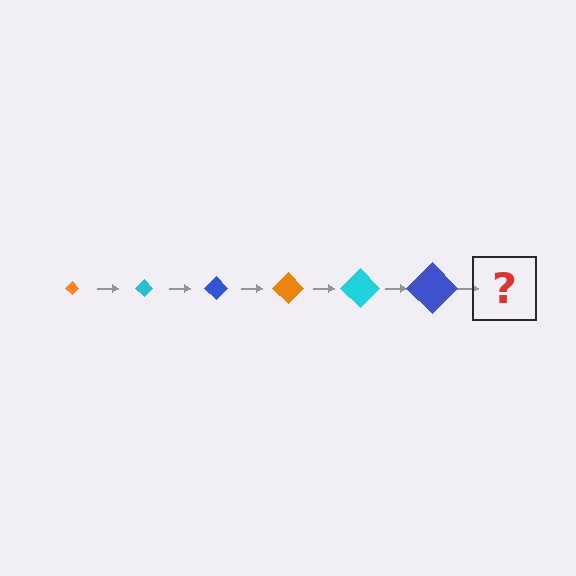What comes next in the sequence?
The next element should be an orange diamond, larger than the previous one.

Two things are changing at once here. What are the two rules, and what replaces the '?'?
The two rules are that the diamond grows larger each step and the color cycles through orange, cyan, and blue. The '?' should be an orange diamond, larger than the previous one.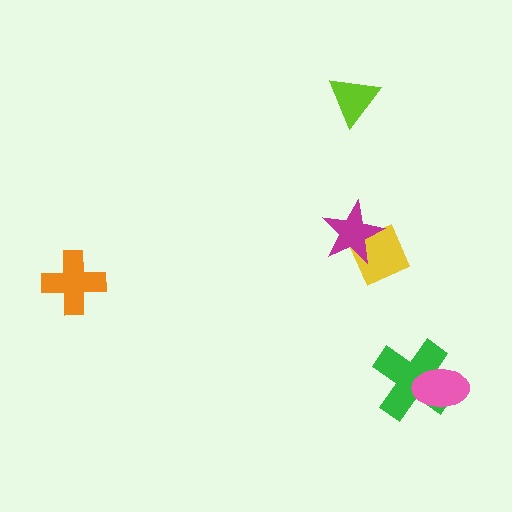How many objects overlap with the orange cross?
0 objects overlap with the orange cross.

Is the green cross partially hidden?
Yes, it is partially covered by another shape.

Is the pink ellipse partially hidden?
No, no other shape covers it.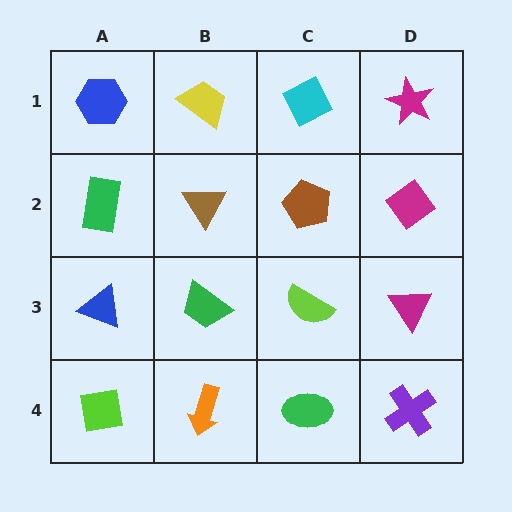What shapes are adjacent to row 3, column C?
A brown pentagon (row 2, column C), a green ellipse (row 4, column C), a green trapezoid (row 3, column B), a magenta triangle (row 3, column D).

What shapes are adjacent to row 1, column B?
A brown triangle (row 2, column B), a blue hexagon (row 1, column A), a cyan diamond (row 1, column C).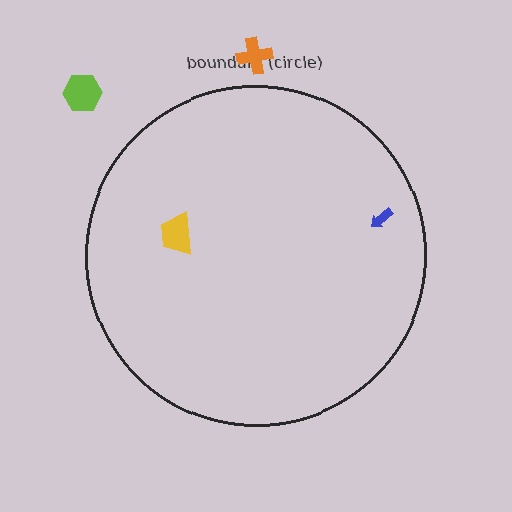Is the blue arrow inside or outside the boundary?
Inside.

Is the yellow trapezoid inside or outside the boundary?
Inside.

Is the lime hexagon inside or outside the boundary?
Outside.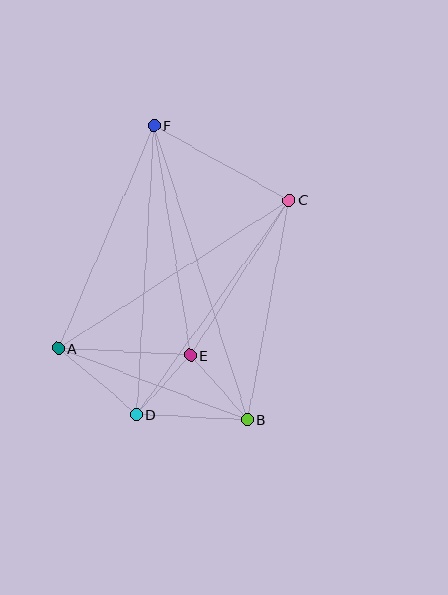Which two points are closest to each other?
Points D and E are closest to each other.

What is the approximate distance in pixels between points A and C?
The distance between A and C is approximately 274 pixels.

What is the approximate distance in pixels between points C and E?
The distance between C and E is approximately 184 pixels.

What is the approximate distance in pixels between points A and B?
The distance between A and B is approximately 202 pixels.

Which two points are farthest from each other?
Points B and F are farthest from each other.